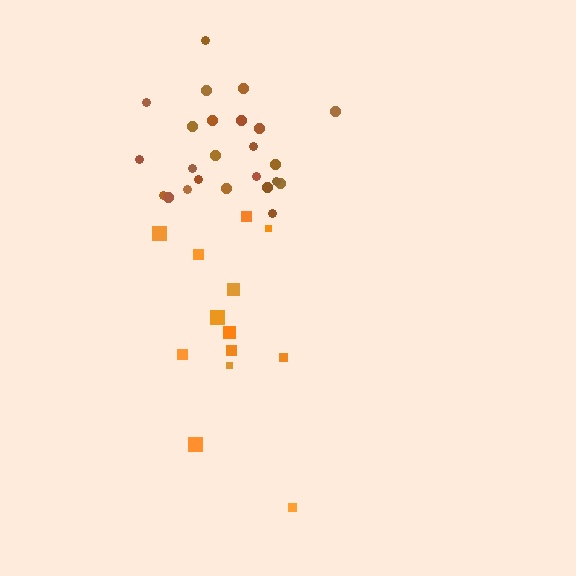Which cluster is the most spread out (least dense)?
Orange.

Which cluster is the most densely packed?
Brown.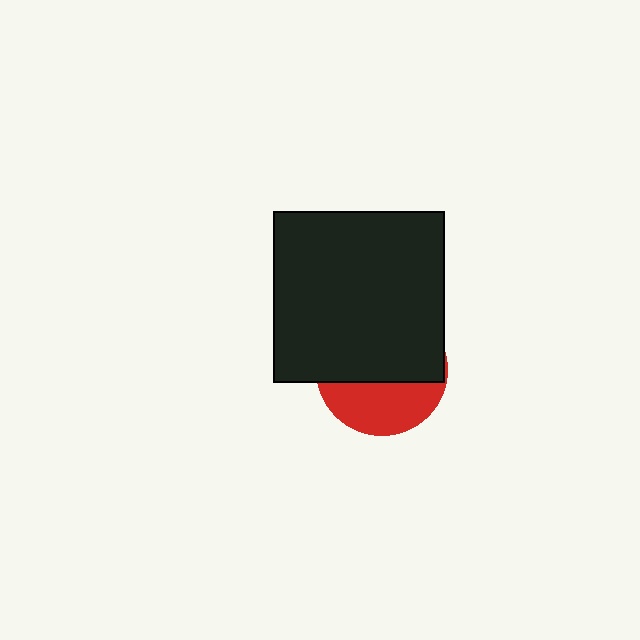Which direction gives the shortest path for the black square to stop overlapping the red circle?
Moving up gives the shortest separation.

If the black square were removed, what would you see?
You would see the complete red circle.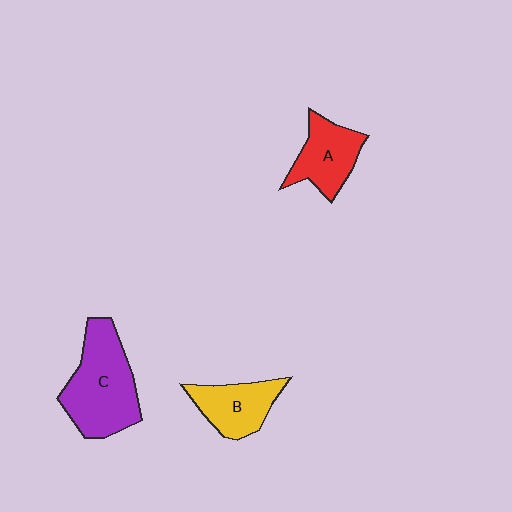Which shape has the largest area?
Shape C (purple).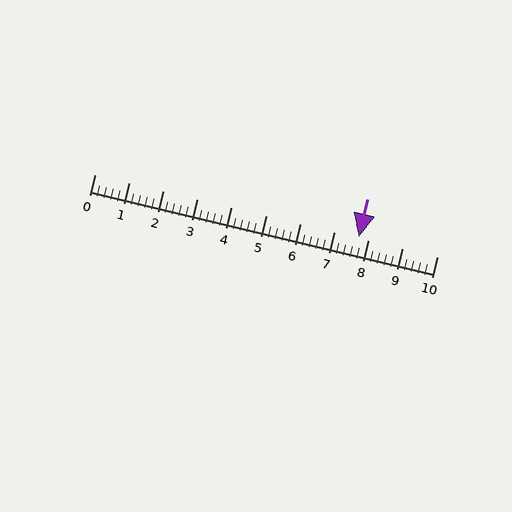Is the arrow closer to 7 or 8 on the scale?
The arrow is closer to 8.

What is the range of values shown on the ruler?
The ruler shows values from 0 to 10.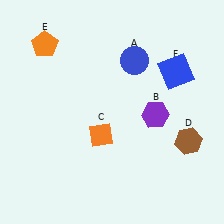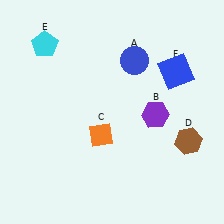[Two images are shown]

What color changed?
The pentagon (E) changed from orange in Image 1 to cyan in Image 2.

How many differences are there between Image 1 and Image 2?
There is 1 difference between the two images.